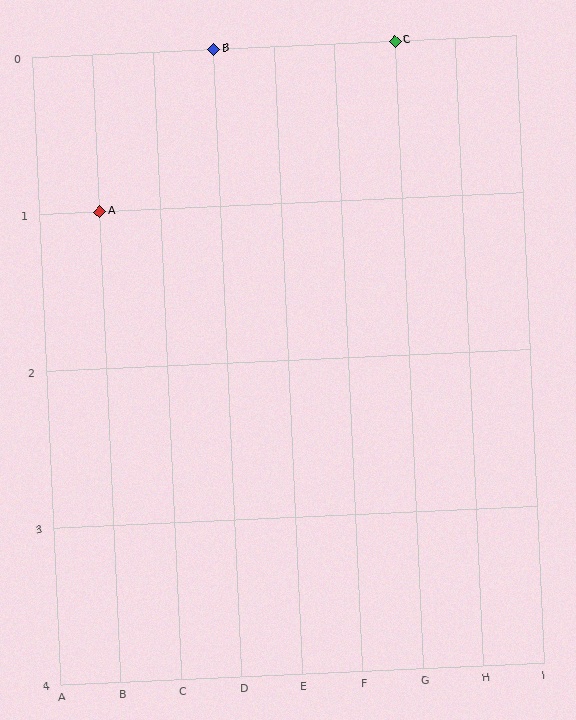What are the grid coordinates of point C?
Point C is at grid coordinates (G, 0).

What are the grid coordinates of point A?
Point A is at grid coordinates (B, 1).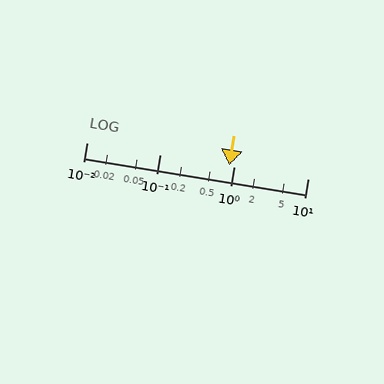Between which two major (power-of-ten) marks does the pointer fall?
The pointer is between 0.1 and 1.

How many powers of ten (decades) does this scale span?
The scale spans 3 decades, from 0.01 to 10.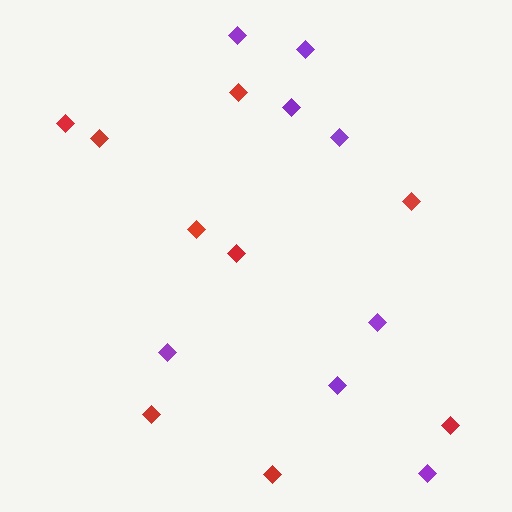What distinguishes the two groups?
There are 2 groups: one group of red diamonds (9) and one group of purple diamonds (8).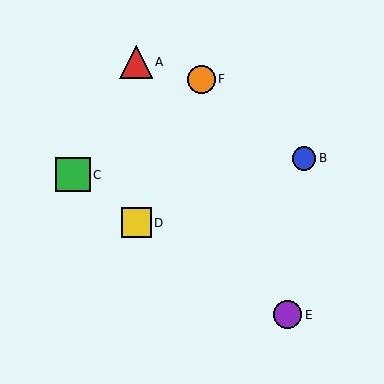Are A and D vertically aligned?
Yes, both are at x≈136.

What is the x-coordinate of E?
Object E is at x≈287.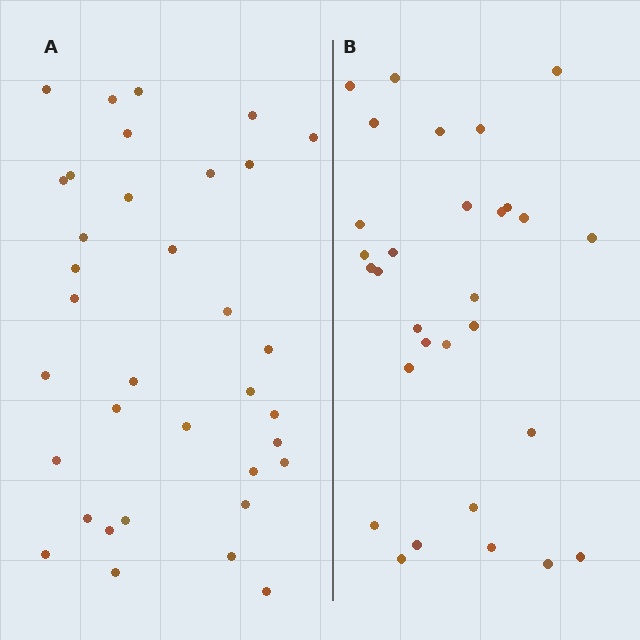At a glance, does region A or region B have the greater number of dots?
Region A (the left region) has more dots.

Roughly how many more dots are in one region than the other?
Region A has about 5 more dots than region B.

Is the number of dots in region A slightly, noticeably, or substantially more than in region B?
Region A has only slightly more — the two regions are fairly close. The ratio is roughly 1.2 to 1.